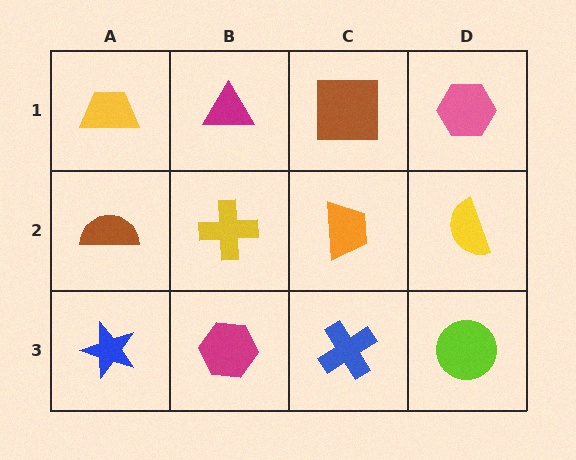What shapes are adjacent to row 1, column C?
An orange trapezoid (row 2, column C), a magenta triangle (row 1, column B), a pink hexagon (row 1, column D).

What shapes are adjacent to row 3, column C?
An orange trapezoid (row 2, column C), a magenta hexagon (row 3, column B), a lime circle (row 3, column D).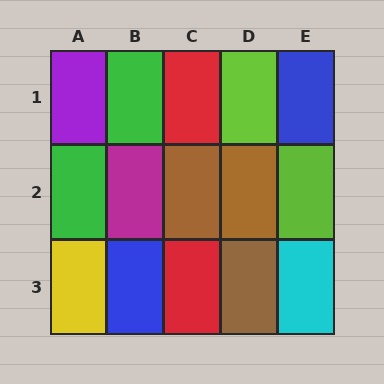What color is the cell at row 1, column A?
Purple.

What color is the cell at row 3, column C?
Red.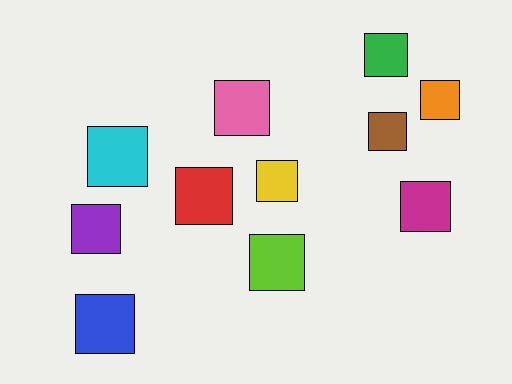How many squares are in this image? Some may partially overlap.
There are 11 squares.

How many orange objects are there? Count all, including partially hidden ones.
There is 1 orange object.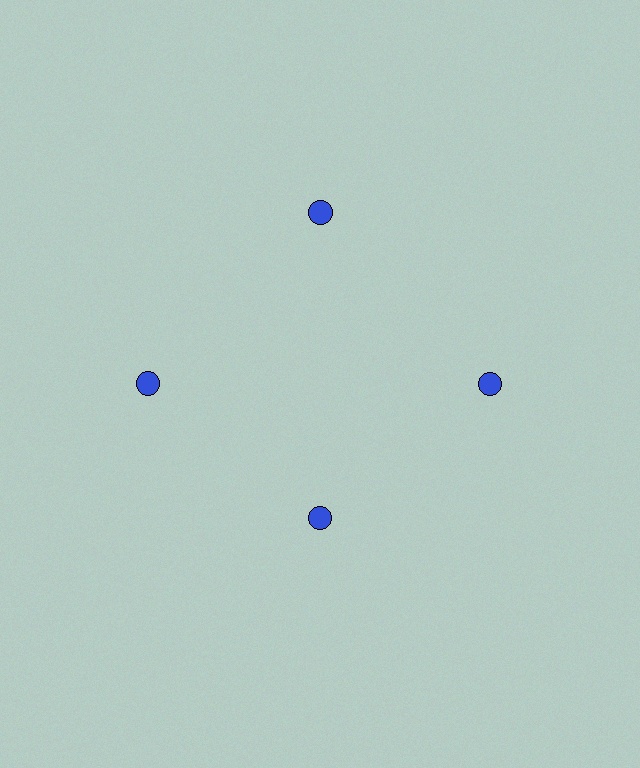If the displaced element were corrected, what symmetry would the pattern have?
It would have 4-fold rotational symmetry — the pattern would map onto itself every 90 degrees.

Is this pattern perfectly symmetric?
No. The 4 blue circles are arranged in a ring, but one element near the 6 o'clock position is pulled inward toward the center, breaking the 4-fold rotational symmetry.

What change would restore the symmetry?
The symmetry would be restored by moving it outward, back onto the ring so that all 4 circles sit at equal angles and equal distance from the center.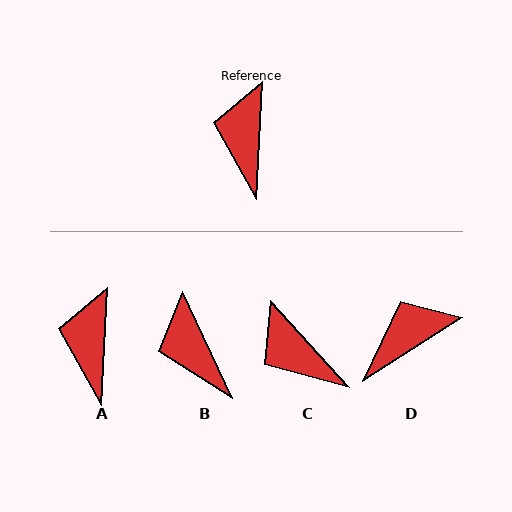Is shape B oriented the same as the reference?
No, it is off by about 28 degrees.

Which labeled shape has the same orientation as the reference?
A.